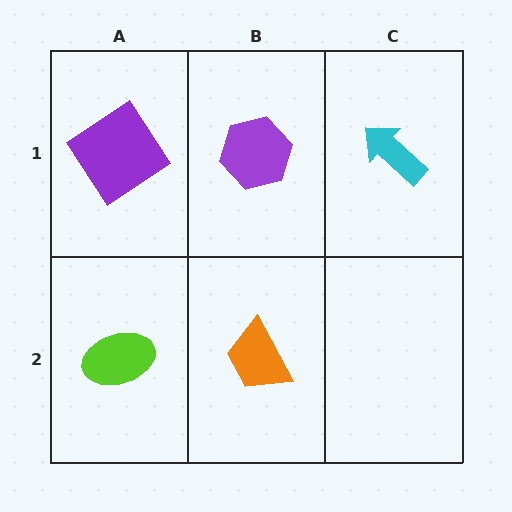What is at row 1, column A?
A purple diamond.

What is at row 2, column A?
A lime ellipse.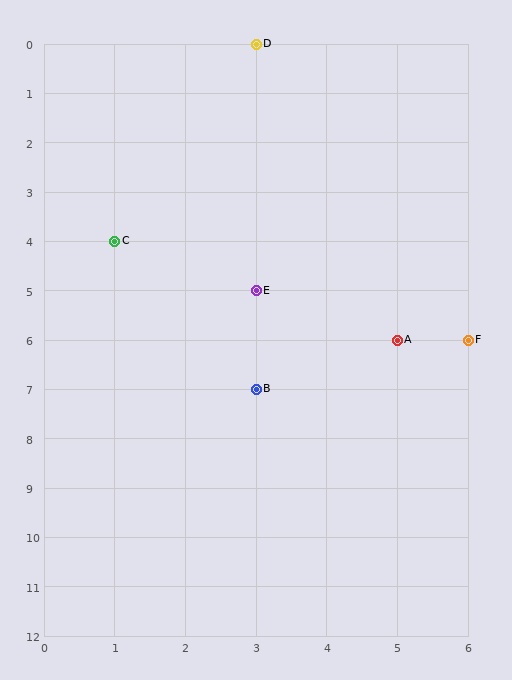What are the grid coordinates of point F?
Point F is at grid coordinates (6, 6).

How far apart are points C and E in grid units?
Points C and E are 2 columns and 1 row apart (about 2.2 grid units diagonally).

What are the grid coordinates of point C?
Point C is at grid coordinates (1, 4).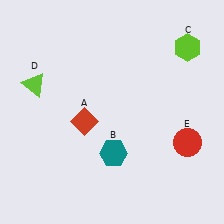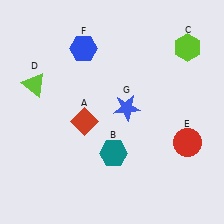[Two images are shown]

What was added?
A blue hexagon (F), a blue star (G) were added in Image 2.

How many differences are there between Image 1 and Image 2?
There are 2 differences between the two images.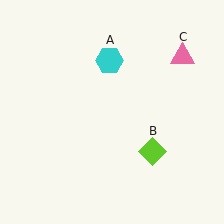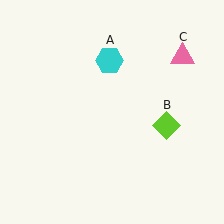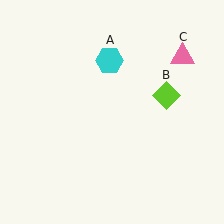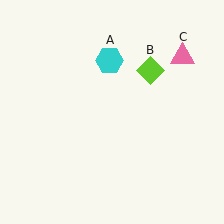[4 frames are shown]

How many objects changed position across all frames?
1 object changed position: lime diamond (object B).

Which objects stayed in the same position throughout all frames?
Cyan hexagon (object A) and pink triangle (object C) remained stationary.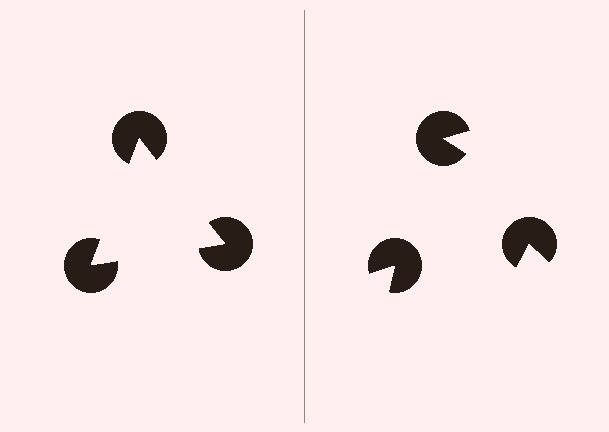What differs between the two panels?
The pac-man discs are positioned identically on both sides; only the wedge orientations differ. On the left they align to a triangle; on the right they are misaligned.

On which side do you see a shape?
An illusory triangle appears on the left side. On the right side the wedge cuts are rotated, so no coherent shape forms.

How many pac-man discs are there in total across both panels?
6 — 3 on each side.